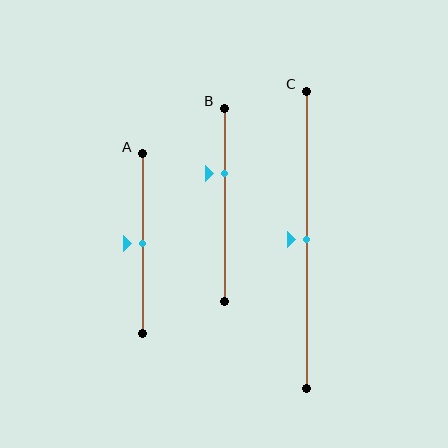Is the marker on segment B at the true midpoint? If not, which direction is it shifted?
No, the marker on segment B is shifted upward by about 16% of the segment length.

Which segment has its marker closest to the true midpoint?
Segment A has its marker closest to the true midpoint.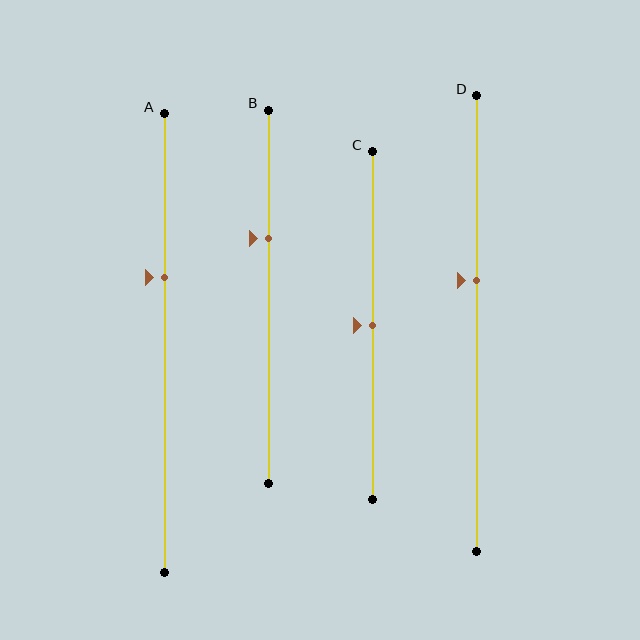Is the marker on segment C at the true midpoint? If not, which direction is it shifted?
Yes, the marker on segment C is at the true midpoint.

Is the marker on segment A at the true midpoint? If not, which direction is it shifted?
No, the marker on segment A is shifted upward by about 14% of the segment length.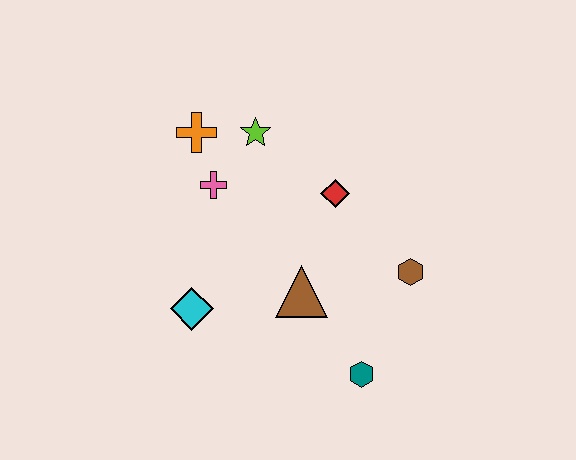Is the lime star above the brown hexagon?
Yes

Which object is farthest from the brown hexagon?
The orange cross is farthest from the brown hexagon.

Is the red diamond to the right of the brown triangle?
Yes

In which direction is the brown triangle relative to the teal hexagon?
The brown triangle is above the teal hexagon.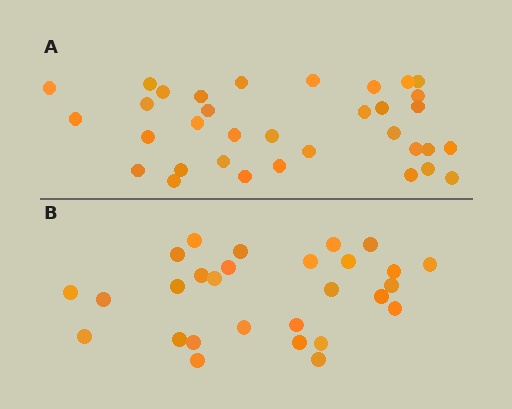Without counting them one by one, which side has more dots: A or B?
Region A (the top region) has more dots.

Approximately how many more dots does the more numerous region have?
Region A has about 6 more dots than region B.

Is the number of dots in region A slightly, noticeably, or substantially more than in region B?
Region A has only slightly more — the two regions are fairly close. The ratio is roughly 1.2 to 1.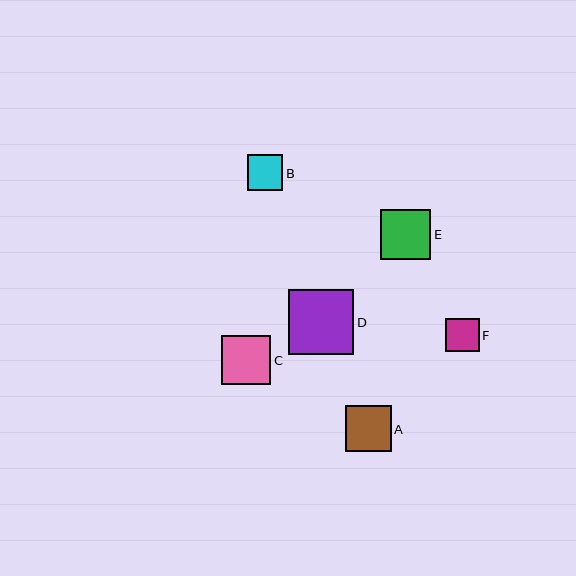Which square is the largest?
Square D is the largest with a size of approximately 65 pixels.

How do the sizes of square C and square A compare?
Square C and square A are approximately the same size.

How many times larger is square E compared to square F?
Square E is approximately 1.5 times the size of square F.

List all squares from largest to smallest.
From largest to smallest: D, E, C, A, B, F.